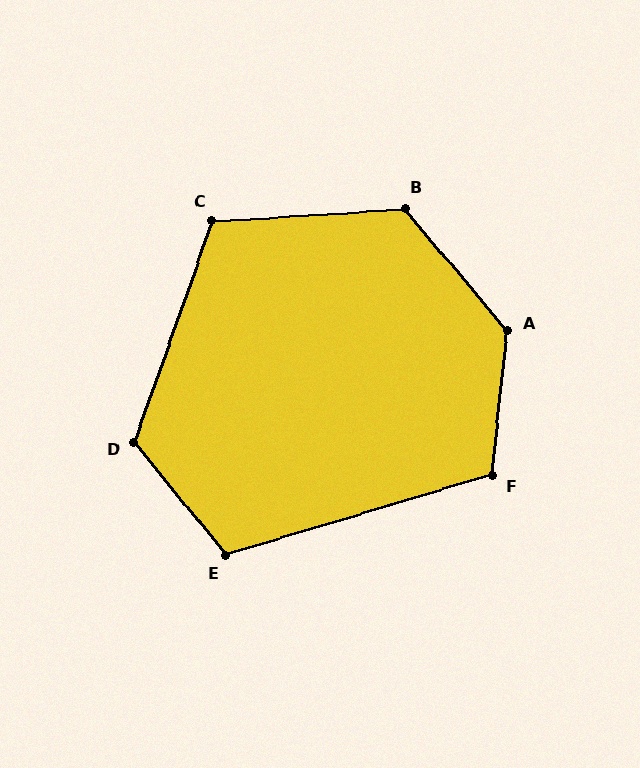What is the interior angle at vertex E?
Approximately 113 degrees (obtuse).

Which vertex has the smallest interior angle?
F, at approximately 113 degrees.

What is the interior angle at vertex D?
Approximately 121 degrees (obtuse).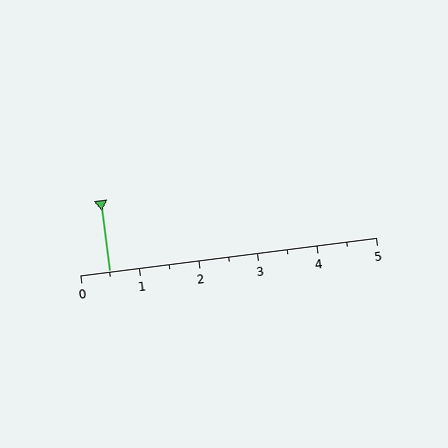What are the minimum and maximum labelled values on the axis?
The axis runs from 0 to 5.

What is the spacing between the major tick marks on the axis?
The major ticks are spaced 1 apart.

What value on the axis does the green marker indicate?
The marker indicates approximately 0.5.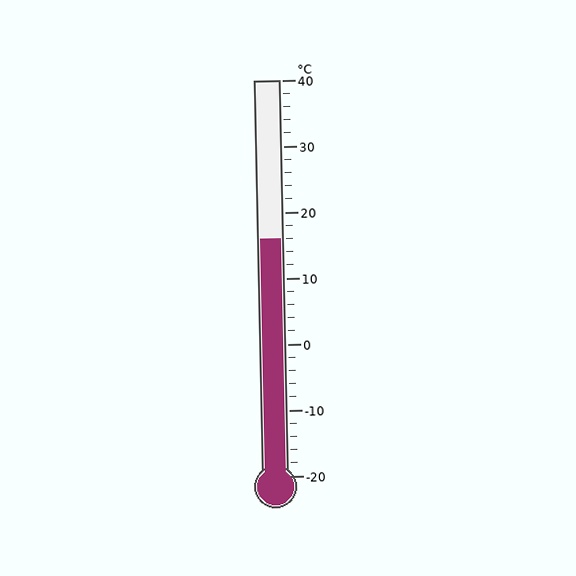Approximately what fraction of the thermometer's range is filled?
The thermometer is filled to approximately 60% of its range.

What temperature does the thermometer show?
The thermometer shows approximately 16°C.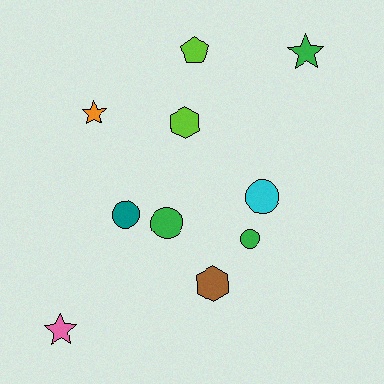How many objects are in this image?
There are 10 objects.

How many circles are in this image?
There are 4 circles.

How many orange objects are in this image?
There is 1 orange object.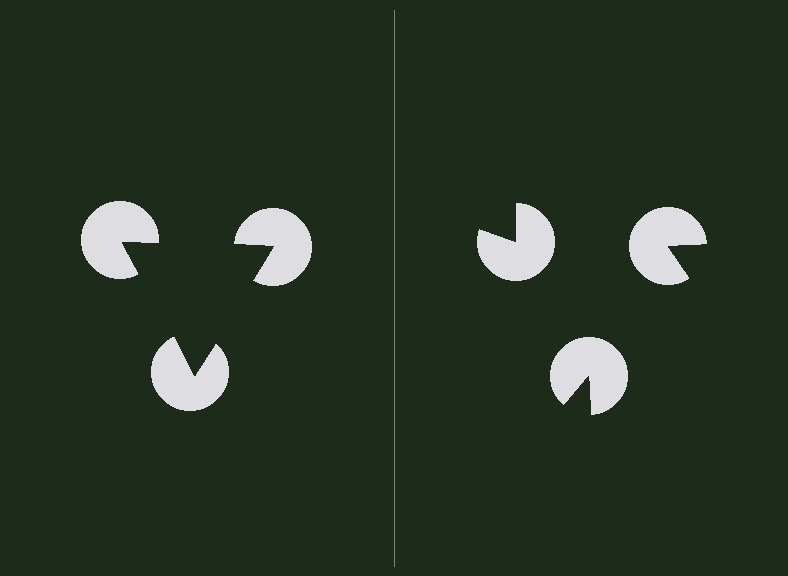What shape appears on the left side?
An illusory triangle.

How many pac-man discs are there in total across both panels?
6 — 3 on each side.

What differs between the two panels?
The pac-man discs are positioned identically on both sides; only the wedge orientations differ. On the left they align to a triangle; on the right they are misaligned.